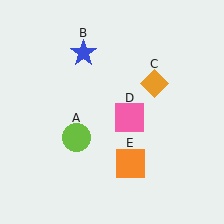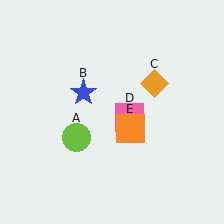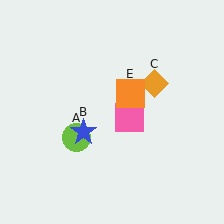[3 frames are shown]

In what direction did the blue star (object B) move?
The blue star (object B) moved down.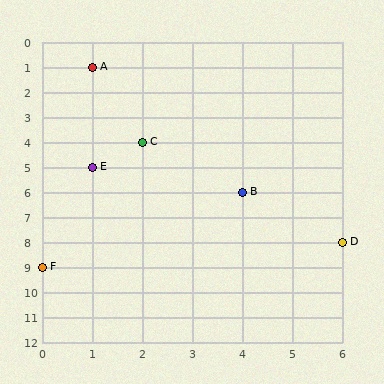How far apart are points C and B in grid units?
Points C and B are 2 columns and 2 rows apart (about 2.8 grid units diagonally).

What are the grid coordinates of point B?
Point B is at grid coordinates (4, 6).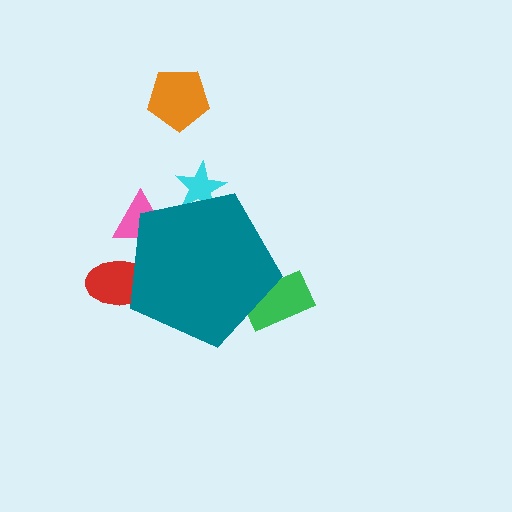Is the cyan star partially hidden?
Yes, the cyan star is partially hidden behind the teal pentagon.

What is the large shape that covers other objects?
A teal pentagon.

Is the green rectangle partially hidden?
Yes, the green rectangle is partially hidden behind the teal pentagon.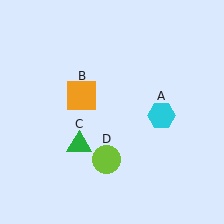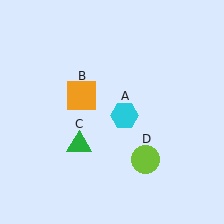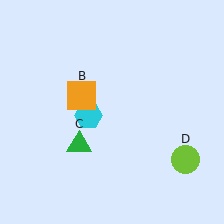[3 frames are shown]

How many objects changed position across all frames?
2 objects changed position: cyan hexagon (object A), lime circle (object D).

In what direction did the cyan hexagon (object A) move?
The cyan hexagon (object A) moved left.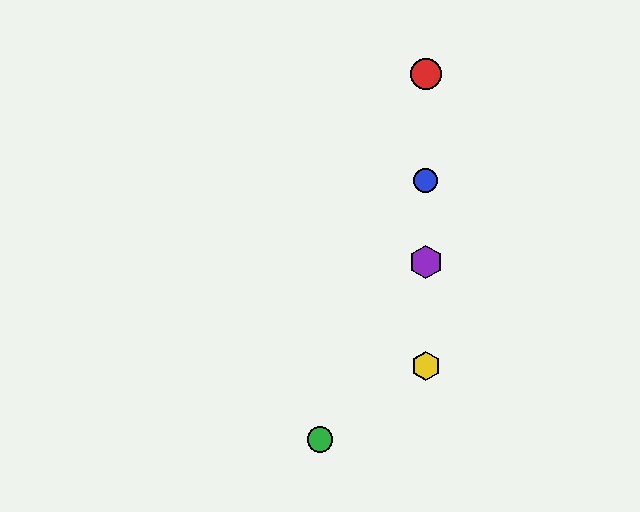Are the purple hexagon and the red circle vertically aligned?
Yes, both are at x≈426.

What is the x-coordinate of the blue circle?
The blue circle is at x≈426.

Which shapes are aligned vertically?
The red circle, the blue circle, the yellow hexagon, the purple hexagon are aligned vertically.